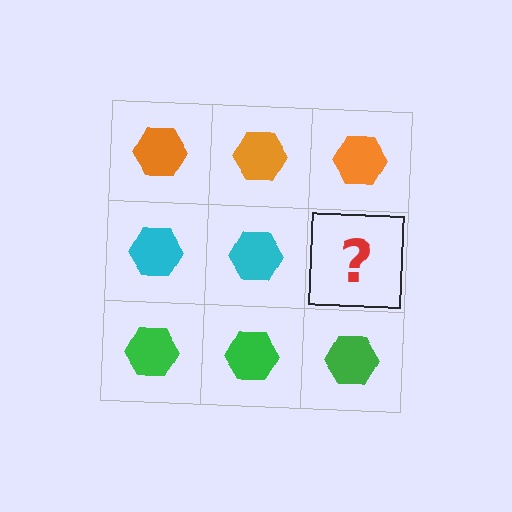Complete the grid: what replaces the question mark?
The question mark should be replaced with a cyan hexagon.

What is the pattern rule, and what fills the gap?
The rule is that each row has a consistent color. The gap should be filled with a cyan hexagon.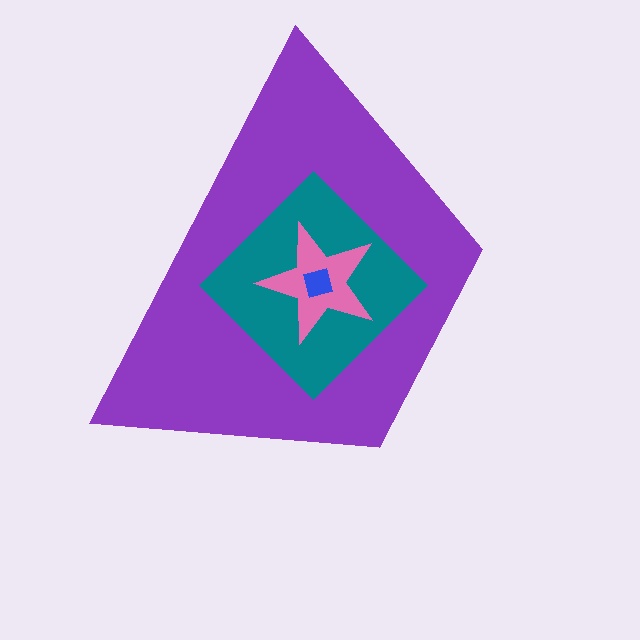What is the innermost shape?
The blue square.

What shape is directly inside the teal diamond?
The pink star.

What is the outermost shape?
The purple trapezoid.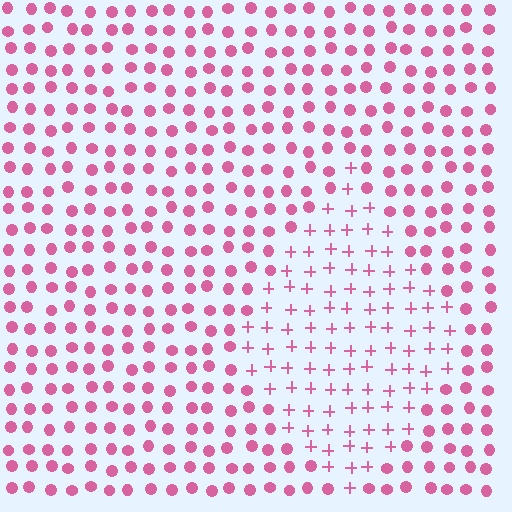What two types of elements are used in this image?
The image uses plus signs inside the diamond region and circles outside it.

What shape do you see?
I see a diamond.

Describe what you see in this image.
The image is filled with small pink elements arranged in a uniform grid. A diamond-shaped region contains plus signs, while the surrounding area contains circles. The boundary is defined purely by the change in element shape.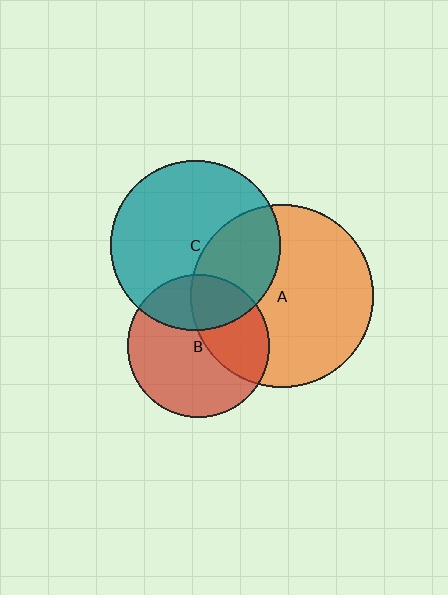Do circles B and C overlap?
Yes.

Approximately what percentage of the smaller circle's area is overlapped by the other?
Approximately 30%.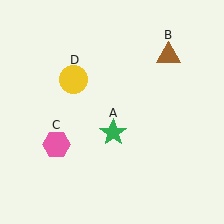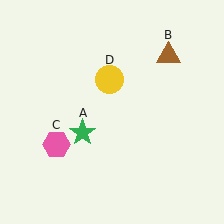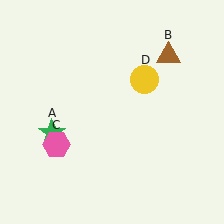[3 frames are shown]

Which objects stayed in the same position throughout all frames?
Brown triangle (object B) and pink hexagon (object C) remained stationary.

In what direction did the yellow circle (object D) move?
The yellow circle (object D) moved right.